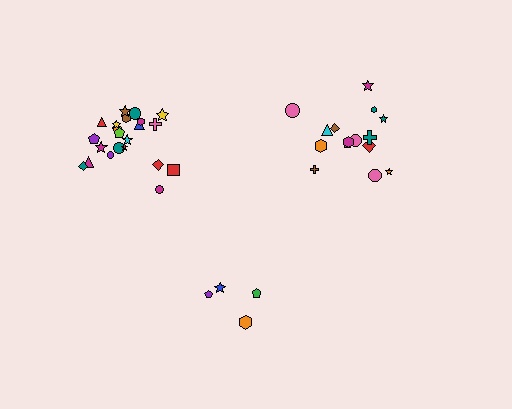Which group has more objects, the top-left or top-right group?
The top-left group.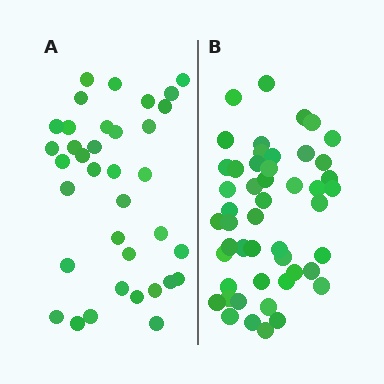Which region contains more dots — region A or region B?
Region B (the right region) has more dots.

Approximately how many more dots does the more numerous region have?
Region B has approximately 15 more dots than region A.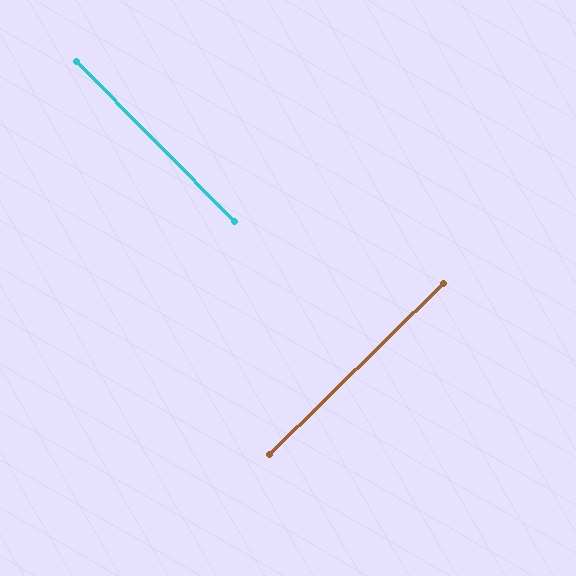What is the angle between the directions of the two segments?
Approximately 90 degrees.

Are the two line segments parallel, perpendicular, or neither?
Perpendicular — they meet at approximately 90°.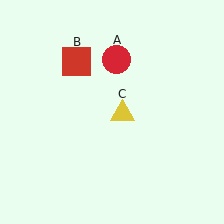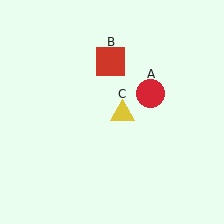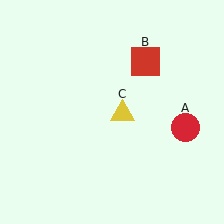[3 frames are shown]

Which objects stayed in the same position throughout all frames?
Yellow triangle (object C) remained stationary.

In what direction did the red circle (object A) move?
The red circle (object A) moved down and to the right.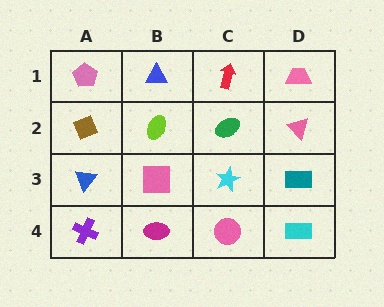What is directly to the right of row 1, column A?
A blue triangle.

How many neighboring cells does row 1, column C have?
3.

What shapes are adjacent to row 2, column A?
A pink pentagon (row 1, column A), a blue triangle (row 3, column A), a lime ellipse (row 2, column B).